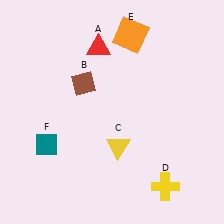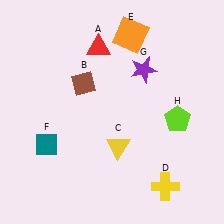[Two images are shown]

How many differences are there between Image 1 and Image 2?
There are 2 differences between the two images.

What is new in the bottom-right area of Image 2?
A lime pentagon (H) was added in the bottom-right area of Image 2.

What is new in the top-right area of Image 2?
A purple star (G) was added in the top-right area of Image 2.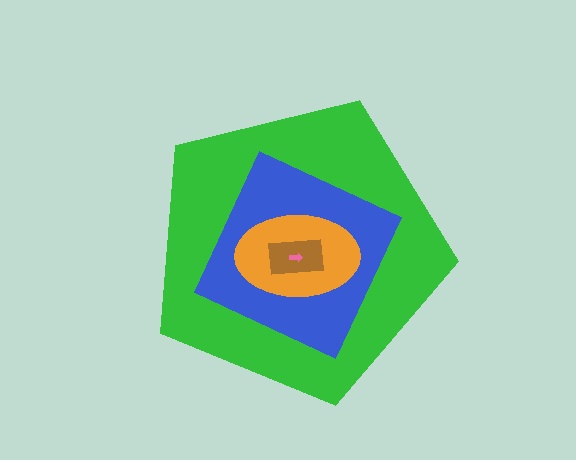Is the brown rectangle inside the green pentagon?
Yes.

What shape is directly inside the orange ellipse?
The brown rectangle.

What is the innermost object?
The pink arrow.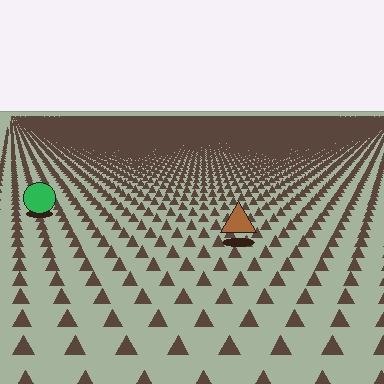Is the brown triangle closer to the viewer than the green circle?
Yes. The brown triangle is closer — you can tell from the texture gradient: the ground texture is coarser near it.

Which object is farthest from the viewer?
The green circle is farthest from the viewer. It appears smaller and the ground texture around it is denser.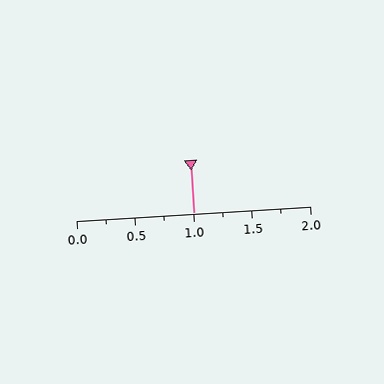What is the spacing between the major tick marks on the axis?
The major ticks are spaced 0.5 apart.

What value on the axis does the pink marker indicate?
The marker indicates approximately 1.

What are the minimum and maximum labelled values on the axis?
The axis runs from 0.0 to 2.0.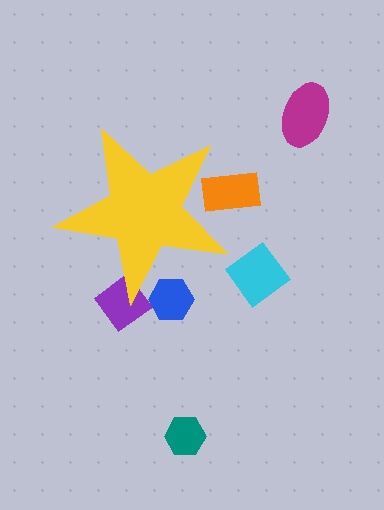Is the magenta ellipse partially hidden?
No, the magenta ellipse is fully visible.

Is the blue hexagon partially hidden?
Yes, the blue hexagon is partially hidden behind the yellow star.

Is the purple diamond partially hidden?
Yes, the purple diamond is partially hidden behind the yellow star.